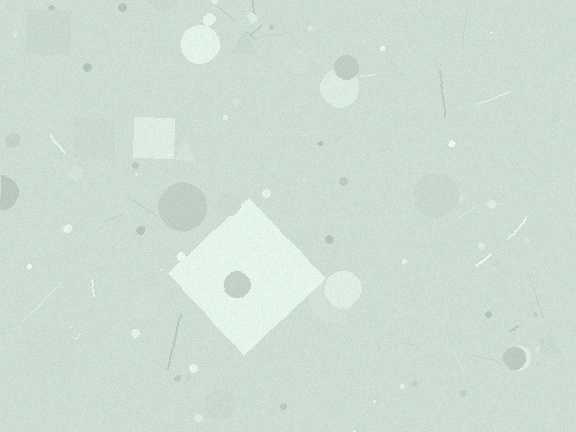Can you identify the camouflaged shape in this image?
The camouflaged shape is a diamond.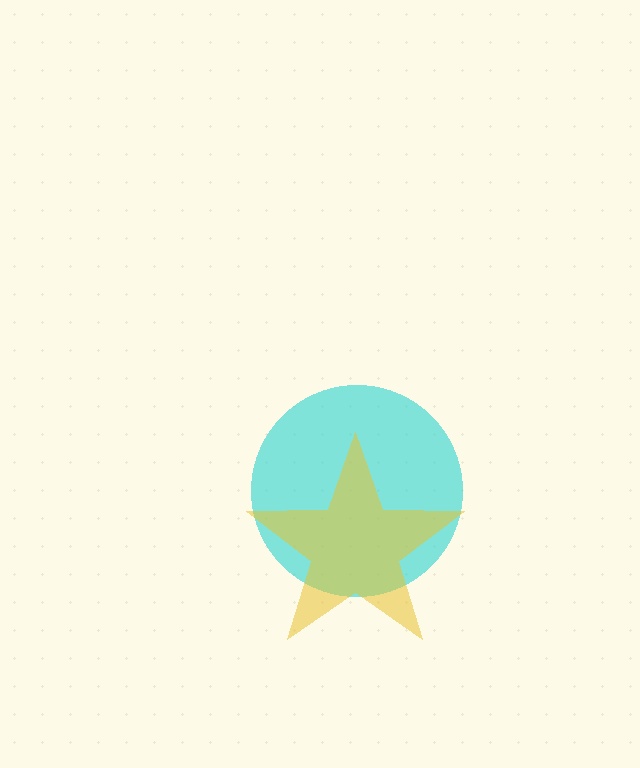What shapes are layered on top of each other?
The layered shapes are: a cyan circle, a yellow star.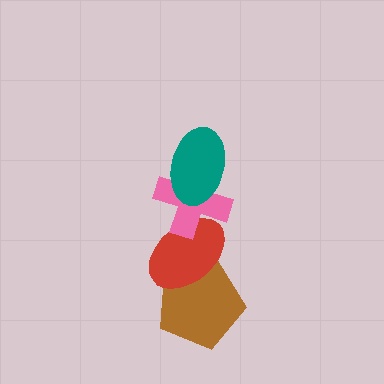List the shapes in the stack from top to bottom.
From top to bottom: the teal ellipse, the pink cross, the red ellipse, the brown pentagon.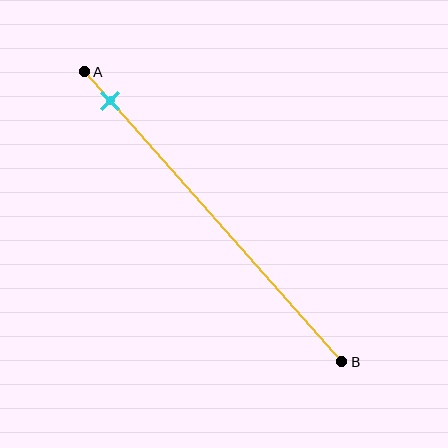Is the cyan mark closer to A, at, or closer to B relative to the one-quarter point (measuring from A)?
The cyan mark is closer to point A than the one-quarter point of segment AB.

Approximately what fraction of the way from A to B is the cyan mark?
The cyan mark is approximately 10% of the way from A to B.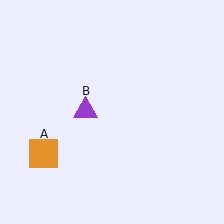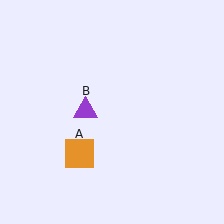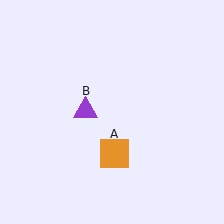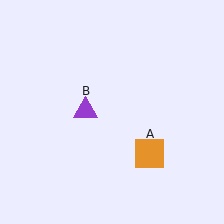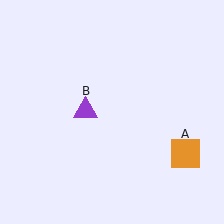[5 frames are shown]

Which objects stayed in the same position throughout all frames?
Purple triangle (object B) remained stationary.